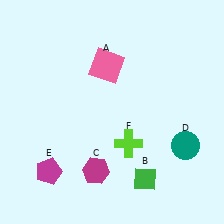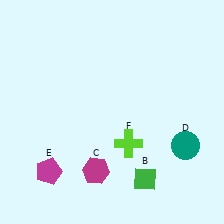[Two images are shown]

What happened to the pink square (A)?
The pink square (A) was removed in Image 2. It was in the top-left area of Image 1.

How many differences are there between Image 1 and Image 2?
There is 1 difference between the two images.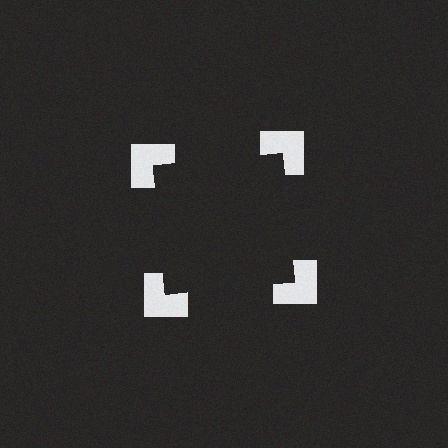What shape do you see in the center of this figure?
An illusory square — its edges are inferred from the aligned wedge cuts in the notched squares, not physically drawn.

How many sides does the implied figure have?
4 sides.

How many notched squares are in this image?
There are 4 — one at each vertex of the illusory square.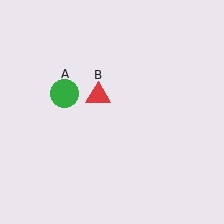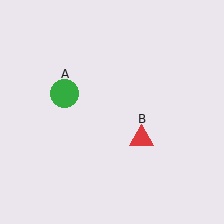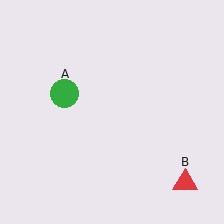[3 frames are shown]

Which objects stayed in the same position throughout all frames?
Green circle (object A) remained stationary.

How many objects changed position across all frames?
1 object changed position: red triangle (object B).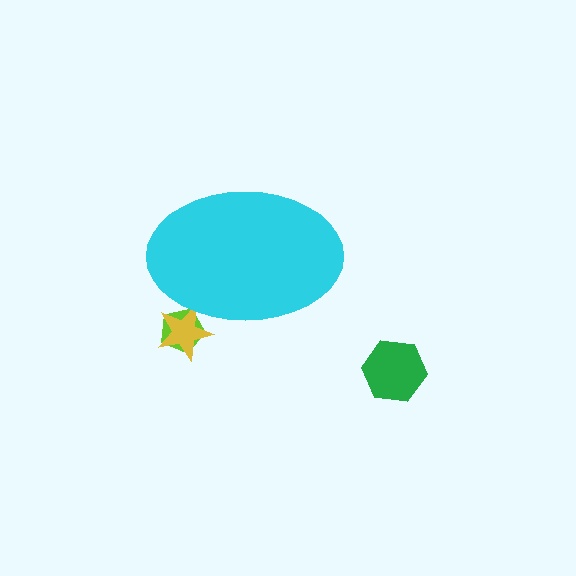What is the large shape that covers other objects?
A cyan ellipse.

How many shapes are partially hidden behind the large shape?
2 shapes are partially hidden.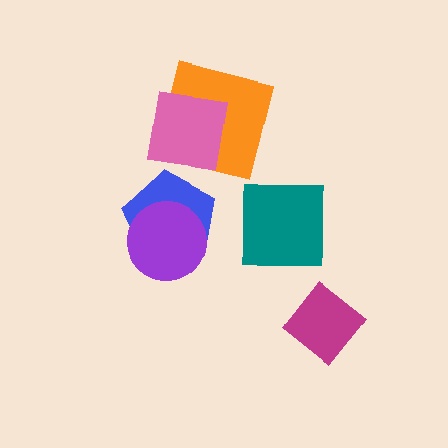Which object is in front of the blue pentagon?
The purple circle is in front of the blue pentagon.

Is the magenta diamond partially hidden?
No, no other shape covers it.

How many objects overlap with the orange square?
1 object overlaps with the orange square.